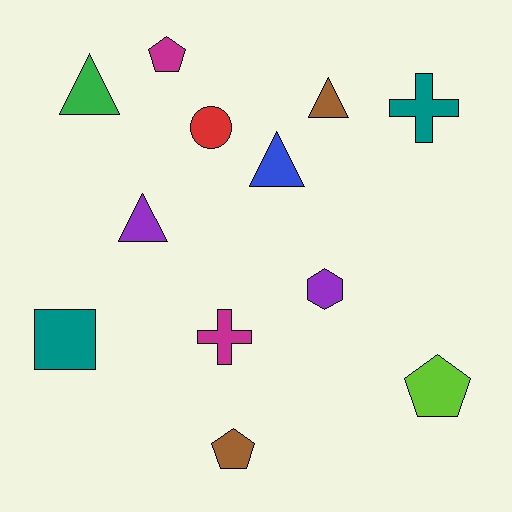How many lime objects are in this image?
There is 1 lime object.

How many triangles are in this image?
There are 4 triangles.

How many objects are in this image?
There are 12 objects.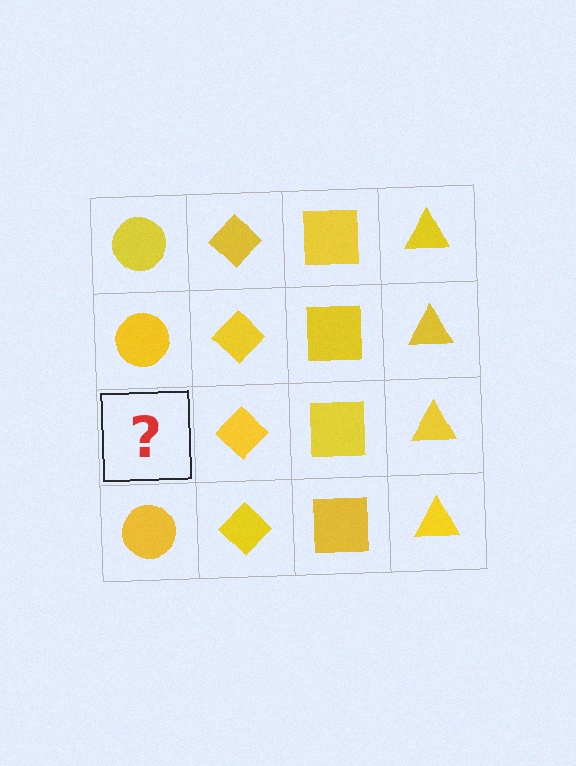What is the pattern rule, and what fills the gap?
The rule is that each column has a consistent shape. The gap should be filled with a yellow circle.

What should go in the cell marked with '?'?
The missing cell should contain a yellow circle.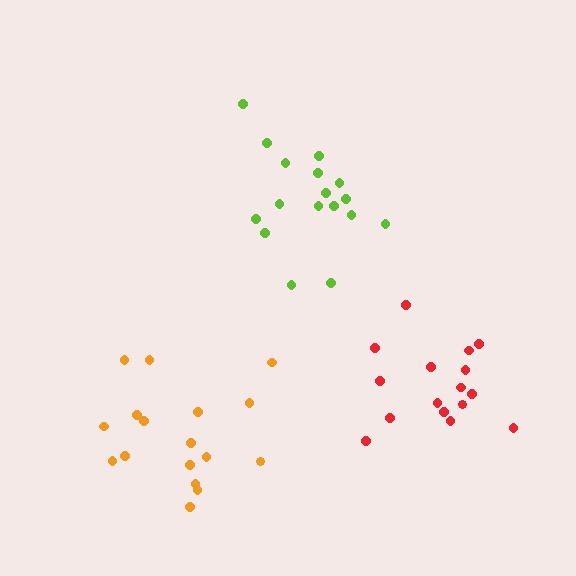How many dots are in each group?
Group 1: 17 dots, Group 2: 17 dots, Group 3: 16 dots (50 total).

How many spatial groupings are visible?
There are 3 spatial groupings.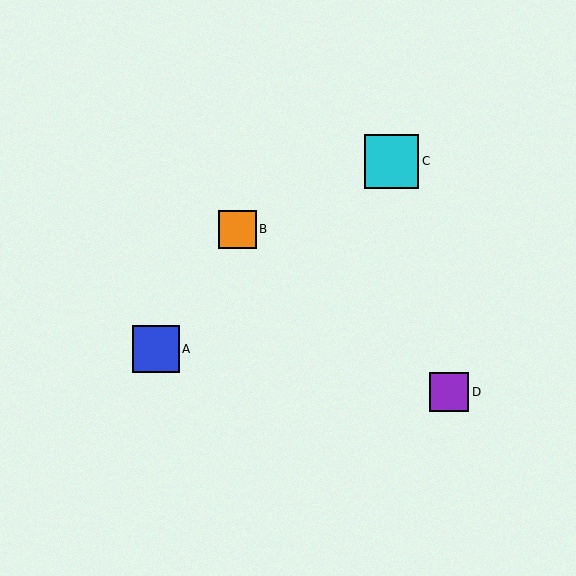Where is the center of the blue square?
The center of the blue square is at (156, 349).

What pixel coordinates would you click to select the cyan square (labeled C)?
Click at (392, 161) to select the cyan square C.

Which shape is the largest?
The cyan square (labeled C) is the largest.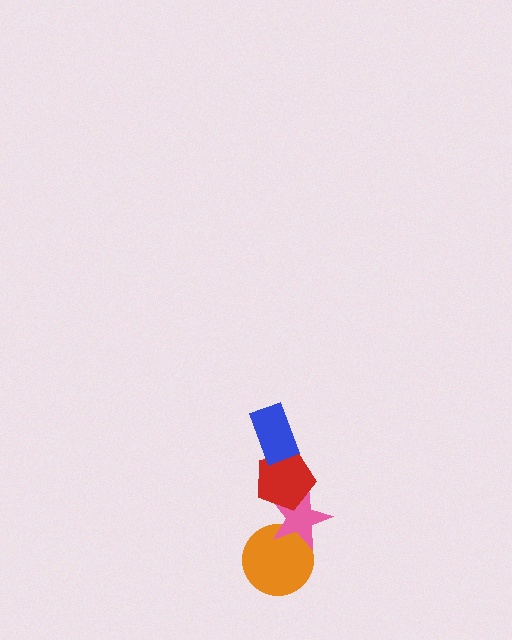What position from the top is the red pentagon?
The red pentagon is 2nd from the top.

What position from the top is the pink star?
The pink star is 3rd from the top.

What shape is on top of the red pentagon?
The blue rectangle is on top of the red pentagon.